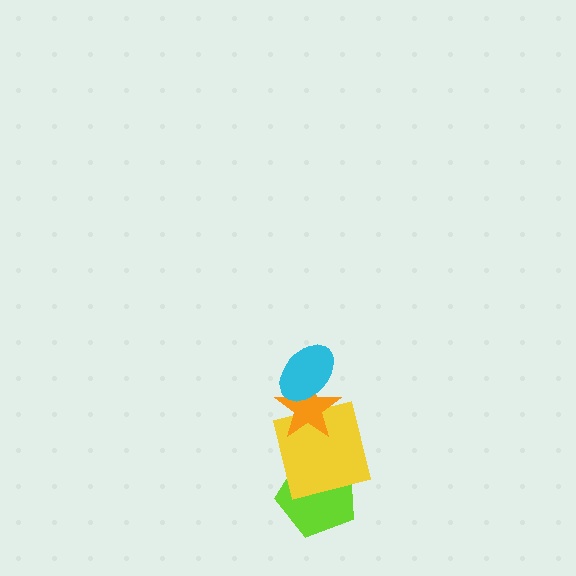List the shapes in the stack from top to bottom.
From top to bottom: the cyan ellipse, the orange star, the yellow square, the lime pentagon.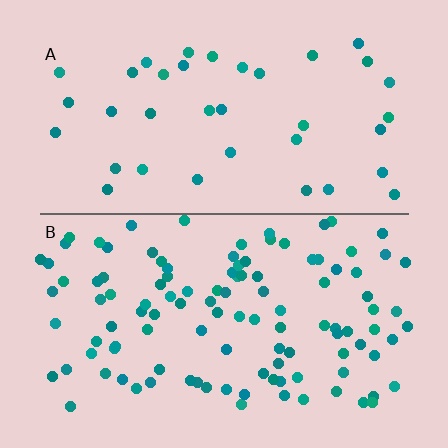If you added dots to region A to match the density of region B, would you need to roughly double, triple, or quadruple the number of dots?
Approximately triple.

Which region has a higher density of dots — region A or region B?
B (the bottom).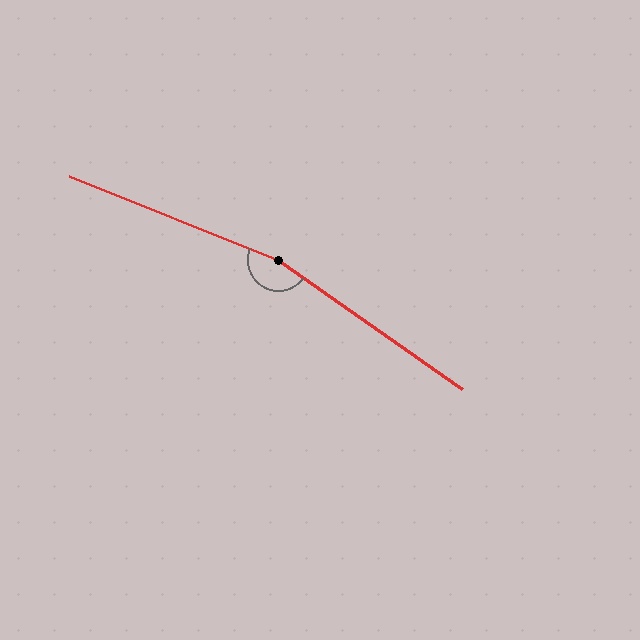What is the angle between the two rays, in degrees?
Approximately 167 degrees.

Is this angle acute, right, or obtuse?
It is obtuse.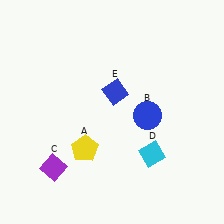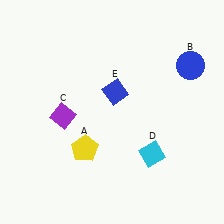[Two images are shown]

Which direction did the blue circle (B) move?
The blue circle (B) moved up.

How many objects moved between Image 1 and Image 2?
2 objects moved between the two images.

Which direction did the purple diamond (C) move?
The purple diamond (C) moved up.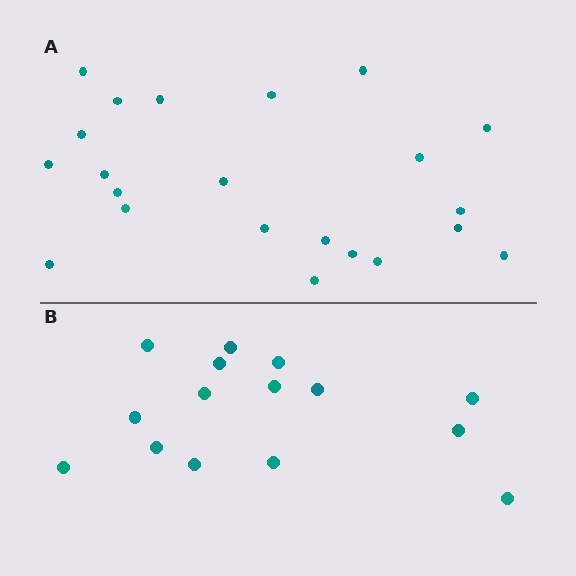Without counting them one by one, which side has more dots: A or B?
Region A (the top region) has more dots.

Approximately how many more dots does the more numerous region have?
Region A has roughly 8 or so more dots than region B.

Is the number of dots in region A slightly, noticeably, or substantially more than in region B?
Region A has substantially more. The ratio is roughly 1.5 to 1.